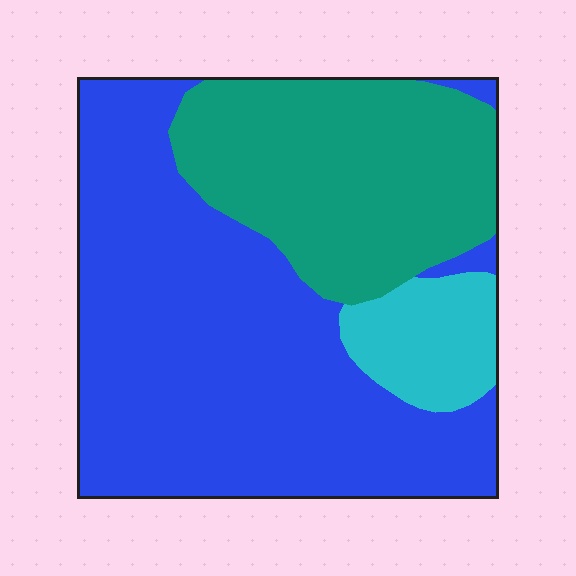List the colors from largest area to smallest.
From largest to smallest: blue, teal, cyan.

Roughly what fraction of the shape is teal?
Teal takes up about one third (1/3) of the shape.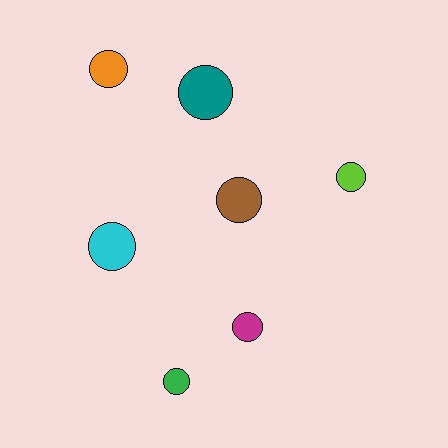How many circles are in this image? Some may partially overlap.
There are 7 circles.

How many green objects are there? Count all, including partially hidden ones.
There is 1 green object.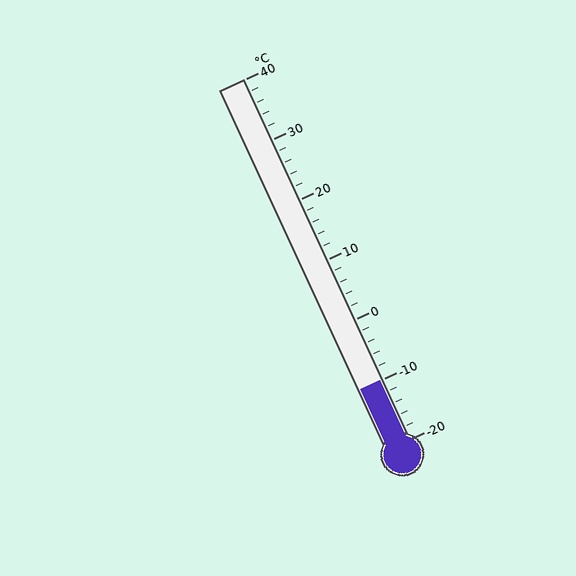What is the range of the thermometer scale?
The thermometer scale ranges from -20°C to 40°C.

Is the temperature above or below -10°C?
The temperature is at -10°C.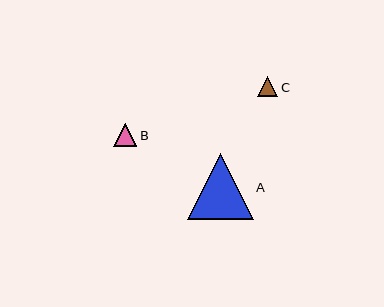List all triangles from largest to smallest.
From largest to smallest: A, B, C.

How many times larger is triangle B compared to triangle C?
Triangle B is approximately 1.1 times the size of triangle C.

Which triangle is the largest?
Triangle A is the largest with a size of approximately 66 pixels.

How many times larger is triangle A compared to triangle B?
Triangle A is approximately 2.9 times the size of triangle B.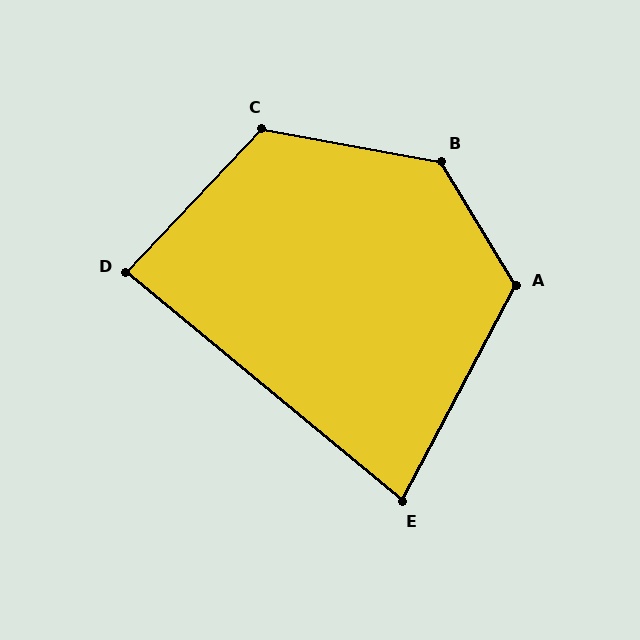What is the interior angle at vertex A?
Approximately 121 degrees (obtuse).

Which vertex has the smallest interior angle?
E, at approximately 78 degrees.